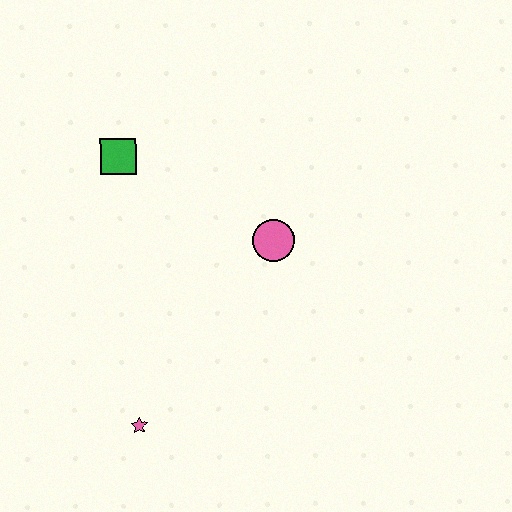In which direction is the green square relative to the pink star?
The green square is above the pink star.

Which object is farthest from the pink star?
The green square is farthest from the pink star.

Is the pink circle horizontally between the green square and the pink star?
No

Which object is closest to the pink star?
The pink circle is closest to the pink star.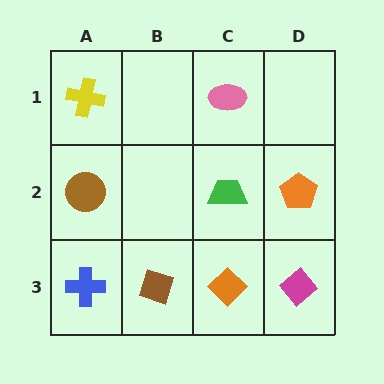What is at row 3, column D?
A magenta diamond.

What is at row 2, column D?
An orange pentagon.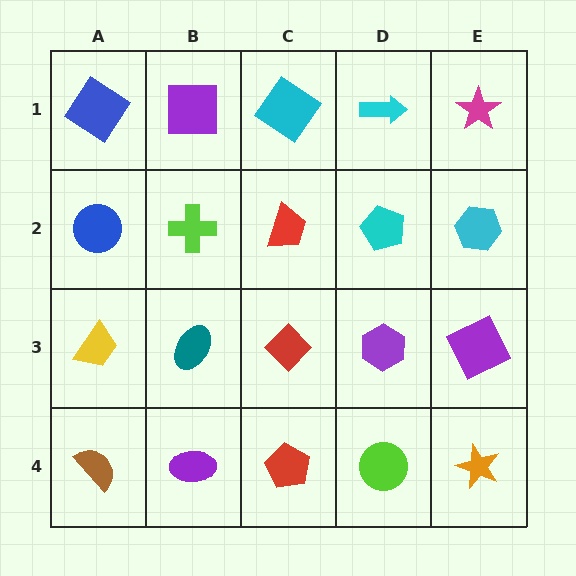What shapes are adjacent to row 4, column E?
A purple square (row 3, column E), a lime circle (row 4, column D).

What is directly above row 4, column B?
A teal ellipse.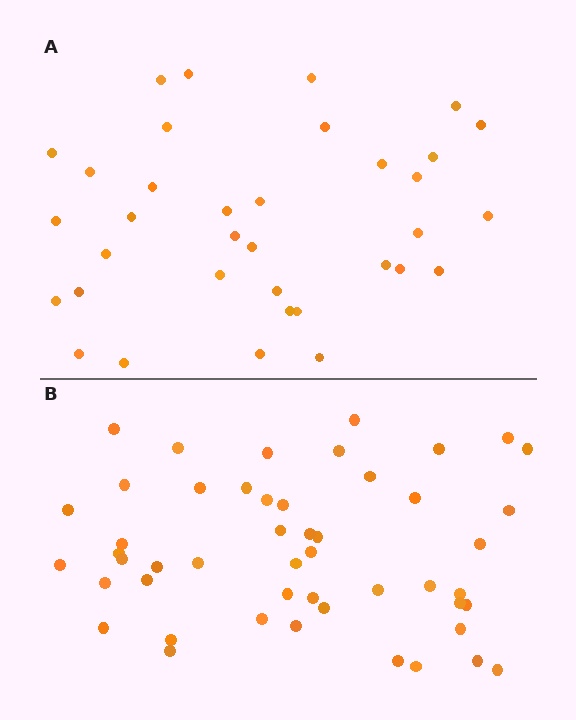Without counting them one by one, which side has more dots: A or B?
Region B (the bottom region) has more dots.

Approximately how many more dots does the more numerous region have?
Region B has approximately 15 more dots than region A.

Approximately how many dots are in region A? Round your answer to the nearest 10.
About 40 dots. (The exact count is 35, which rounds to 40.)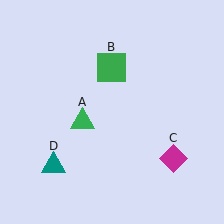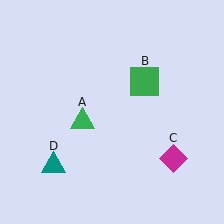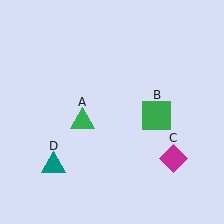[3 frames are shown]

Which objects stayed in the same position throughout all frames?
Green triangle (object A) and magenta diamond (object C) and teal triangle (object D) remained stationary.